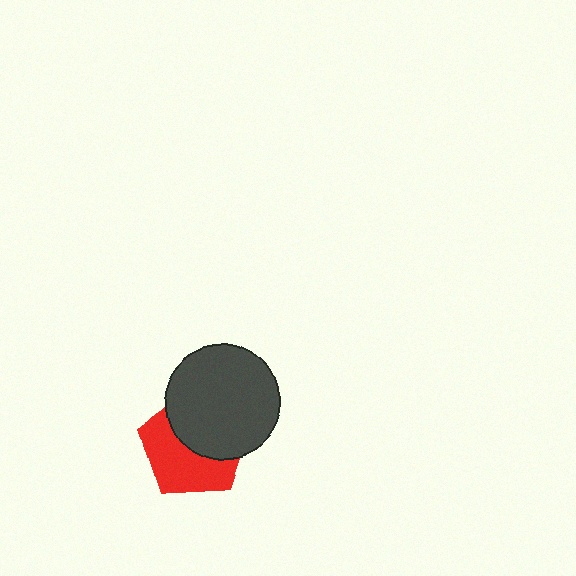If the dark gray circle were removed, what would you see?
You would see the complete red pentagon.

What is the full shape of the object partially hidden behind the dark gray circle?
The partially hidden object is a red pentagon.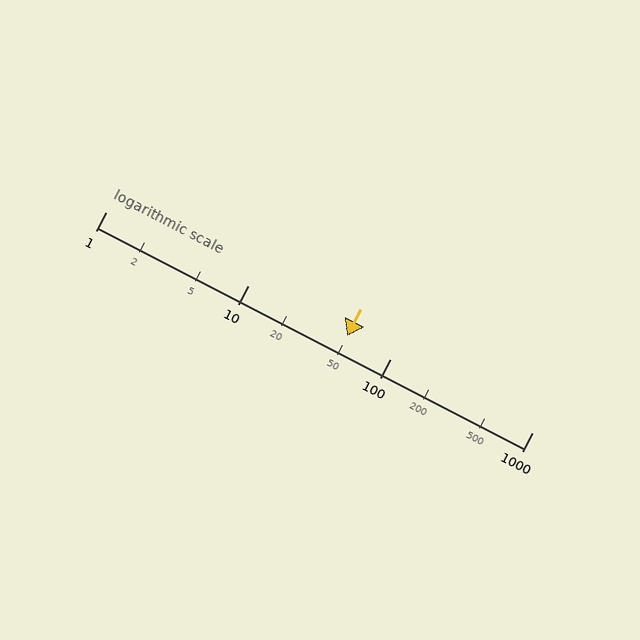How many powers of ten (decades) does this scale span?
The scale spans 3 decades, from 1 to 1000.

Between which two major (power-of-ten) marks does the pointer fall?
The pointer is between 10 and 100.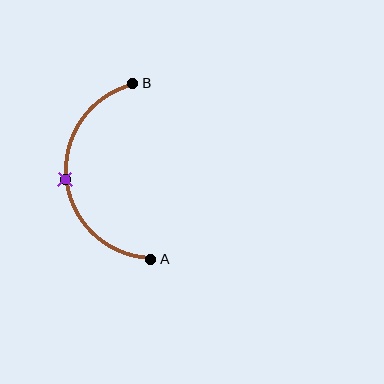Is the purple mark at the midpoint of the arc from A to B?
Yes. The purple mark lies on the arc at equal arc-length from both A and B — it is the arc midpoint.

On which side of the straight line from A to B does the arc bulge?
The arc bulges to the left of the straight line connecting A and B.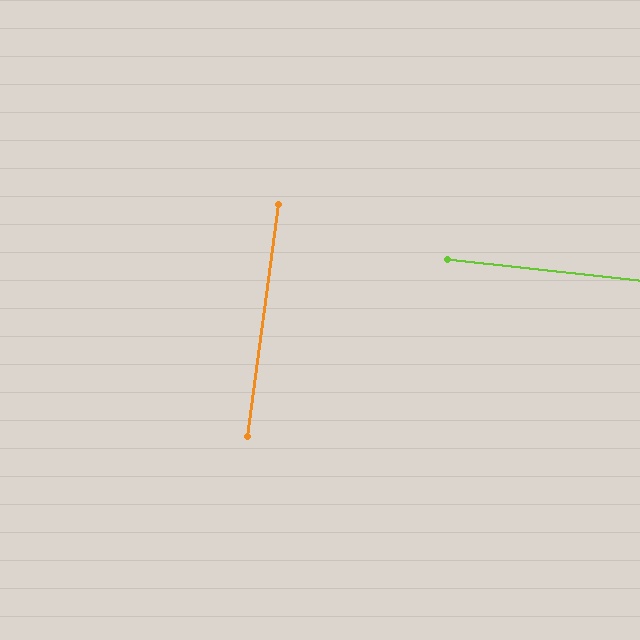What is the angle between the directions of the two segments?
Approximately 89 degrees.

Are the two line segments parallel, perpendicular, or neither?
Perpendicular — they meet at approximately 89°.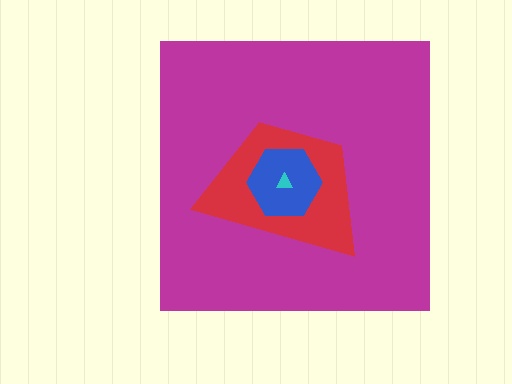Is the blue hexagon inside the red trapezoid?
Yes.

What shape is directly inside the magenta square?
The red trapezoid.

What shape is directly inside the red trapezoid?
The blue hexagon.